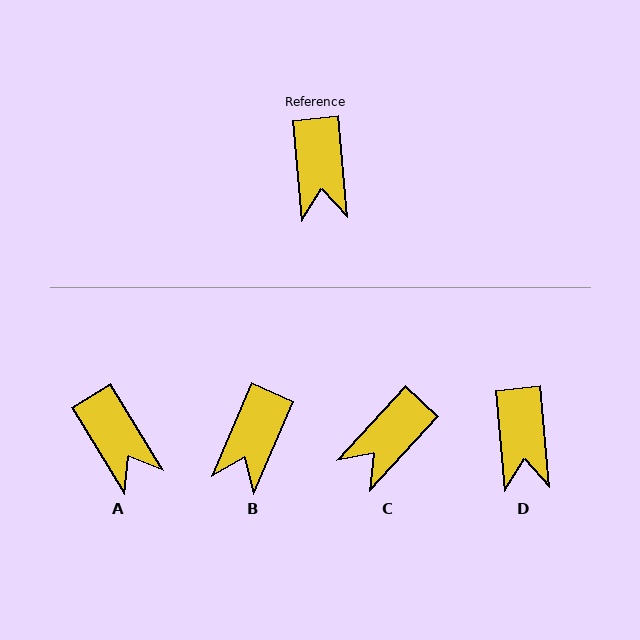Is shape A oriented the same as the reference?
No, it is off by about 26 degrees.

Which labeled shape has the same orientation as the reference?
D.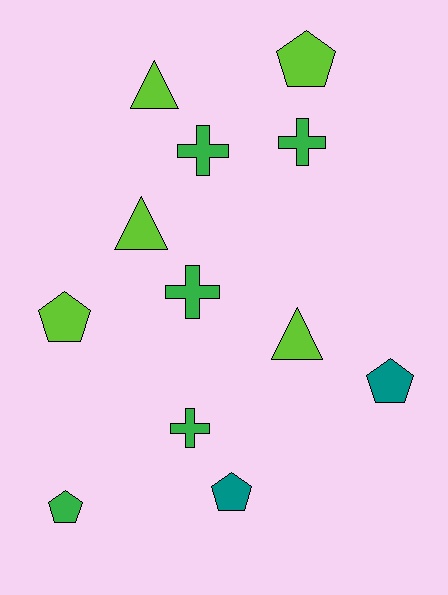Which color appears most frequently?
Green, with 5 objects.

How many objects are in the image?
There are 12 objects.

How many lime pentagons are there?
There are 2 lime pentagons.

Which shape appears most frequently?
Pentagon, with 5 objects.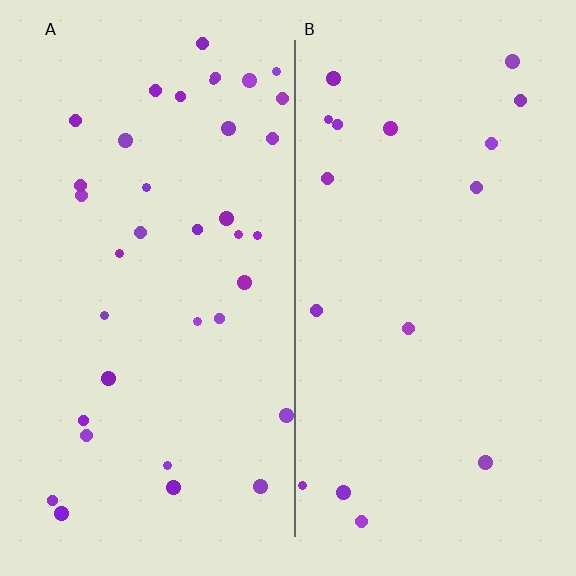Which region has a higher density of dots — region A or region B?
A (the left).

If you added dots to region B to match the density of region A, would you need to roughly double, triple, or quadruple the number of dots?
Approximately double.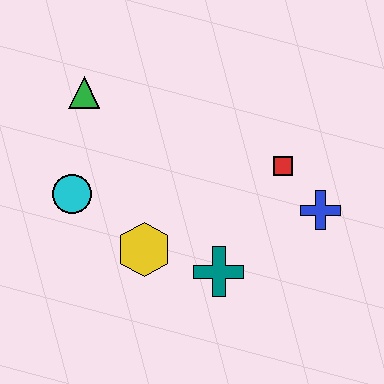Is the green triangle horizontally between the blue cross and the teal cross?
No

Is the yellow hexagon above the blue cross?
No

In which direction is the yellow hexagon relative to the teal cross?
The yellow hexagon is to the left of the teal cross.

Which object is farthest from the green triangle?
The blue cross is farthest from the green triangle.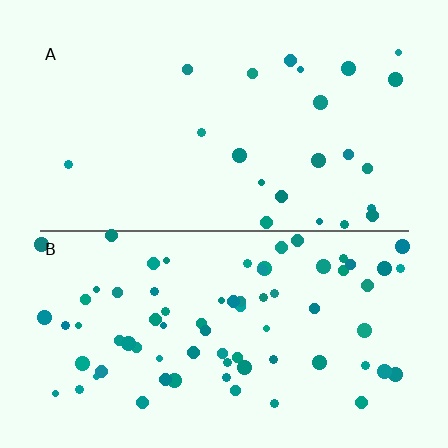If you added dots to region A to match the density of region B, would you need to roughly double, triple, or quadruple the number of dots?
Approximately triple.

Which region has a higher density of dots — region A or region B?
B (the bottom).